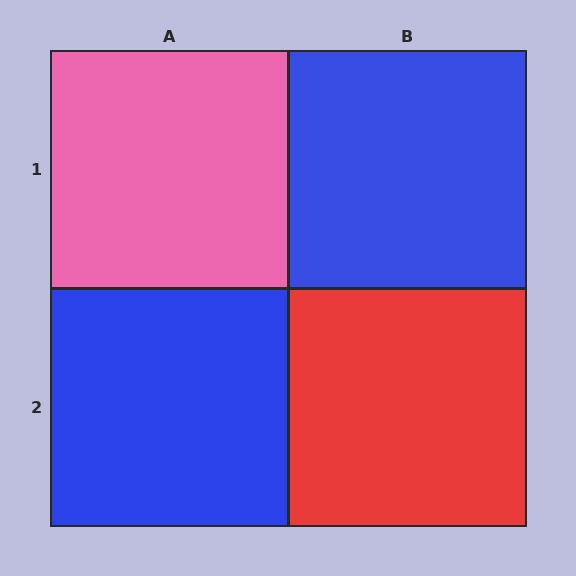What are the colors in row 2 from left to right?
Blue, red.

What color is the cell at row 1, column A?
Pink.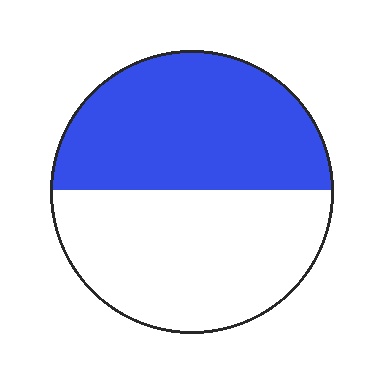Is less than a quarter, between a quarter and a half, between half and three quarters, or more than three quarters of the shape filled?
Between a quarter and a half.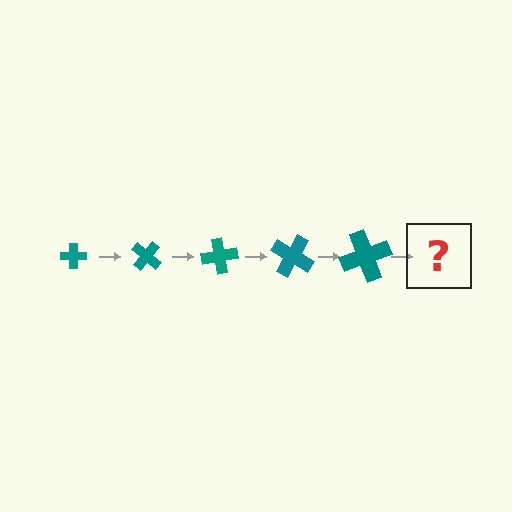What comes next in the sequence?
The next element should be a cross, larger than the previous one and rotated 200 degrees from the start.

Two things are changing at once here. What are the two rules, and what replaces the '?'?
The two rules are that the cross grows larger each step and it rotates 40 degrees each step. The '?' should be a cross, larger than the previous one and rotated 200 degrees from the start.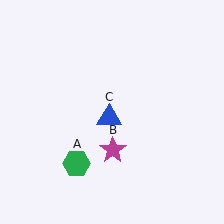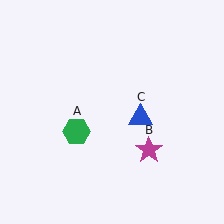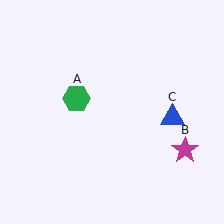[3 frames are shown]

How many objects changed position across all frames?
3 objects changed position: green hexagon (object A), magenta star (object B), blue triangle (object C).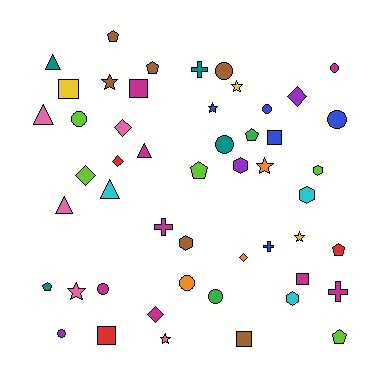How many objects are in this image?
There are 50 objects.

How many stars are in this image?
There are 7 stars.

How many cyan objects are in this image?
There are 3 cyan objects.